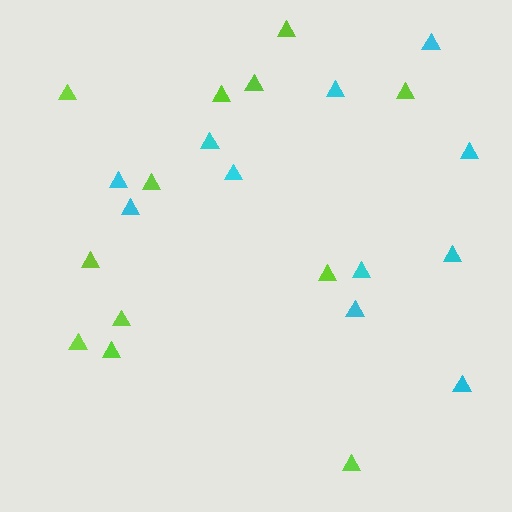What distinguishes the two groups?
There are 2 groups: one group of cyan triangles (11) and one group of lime triangles (12).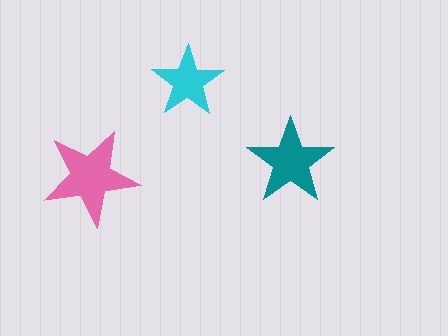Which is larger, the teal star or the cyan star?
The teal one.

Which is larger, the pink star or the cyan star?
The pink one.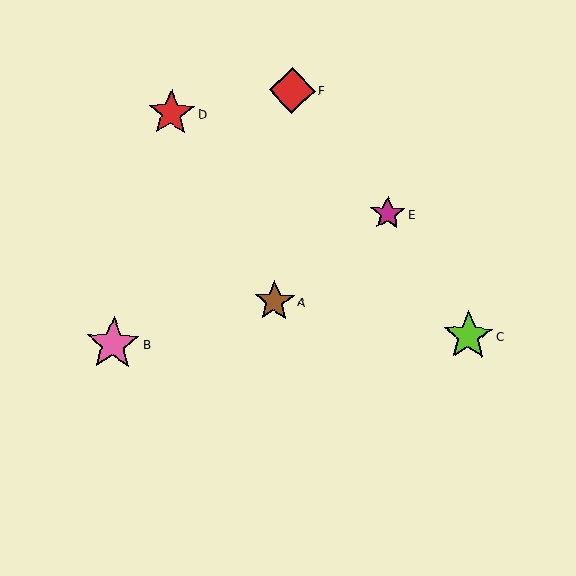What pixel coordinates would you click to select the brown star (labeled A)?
Click at (274, 302) to select the brown star A.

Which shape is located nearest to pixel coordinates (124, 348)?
The pink star (labeled B) at (113, 344) is nearest to that location.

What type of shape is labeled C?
Shape C is a lime star.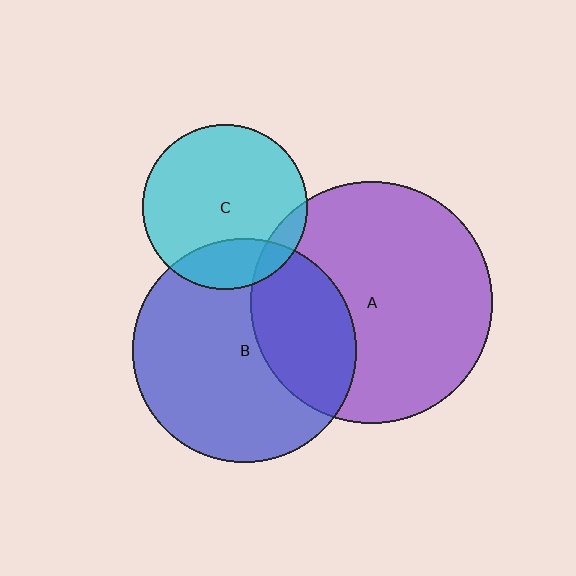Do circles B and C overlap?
Yes.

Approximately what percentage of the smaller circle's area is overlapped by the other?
Approximately 20%.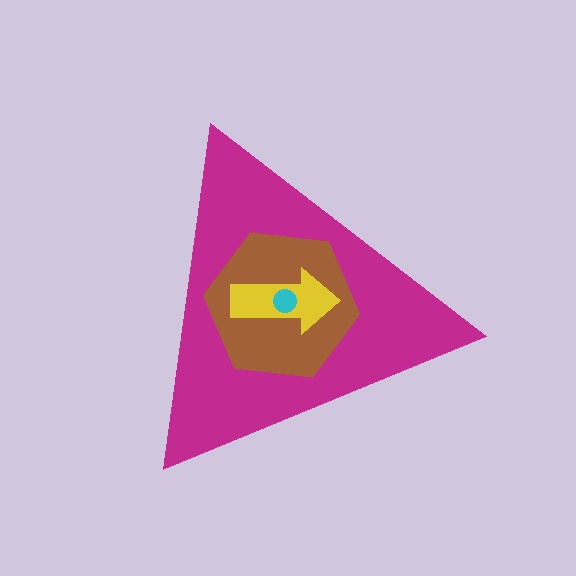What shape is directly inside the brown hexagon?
The yellow arrow.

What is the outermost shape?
The magenta triangle.